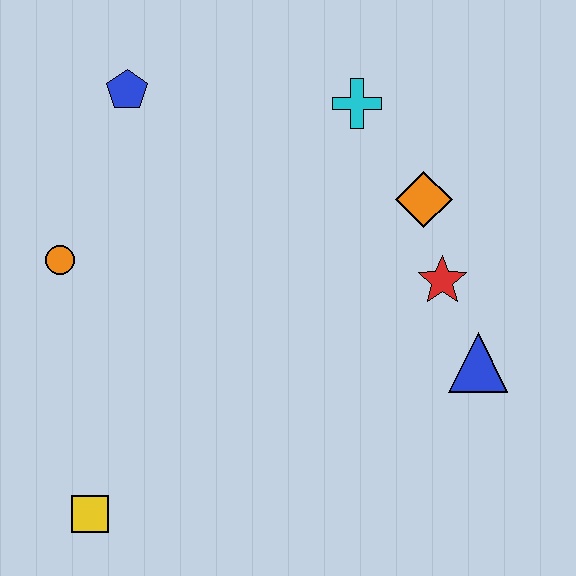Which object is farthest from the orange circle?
The blue triangle is farthest from the orange circle.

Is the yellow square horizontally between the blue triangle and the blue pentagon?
No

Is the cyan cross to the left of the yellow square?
No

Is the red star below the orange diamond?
Yes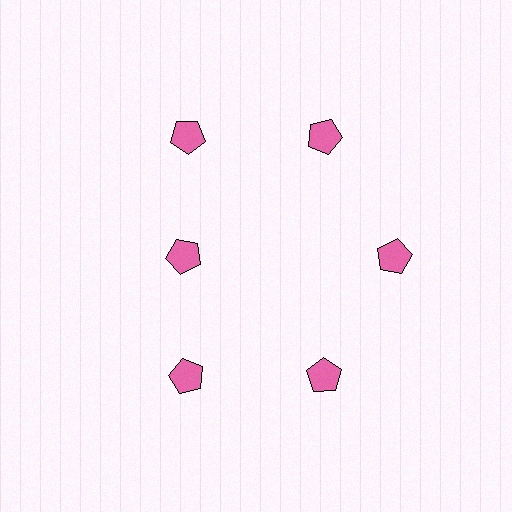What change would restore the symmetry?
The symmetry would be restored by moving it outward, back onto the ring so that all 6 pentagons sit at equal angles and equal distance from the center.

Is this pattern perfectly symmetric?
No. The 6 pink pentagons are arranged in a ring, but one element near the 9 o'clock position is pulled inward toward the center, breaking the 6-fold rotational symmetry.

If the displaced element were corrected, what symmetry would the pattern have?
It would have 6-fold rotational symmetry — the pattern would map onto itself every 60 degrees.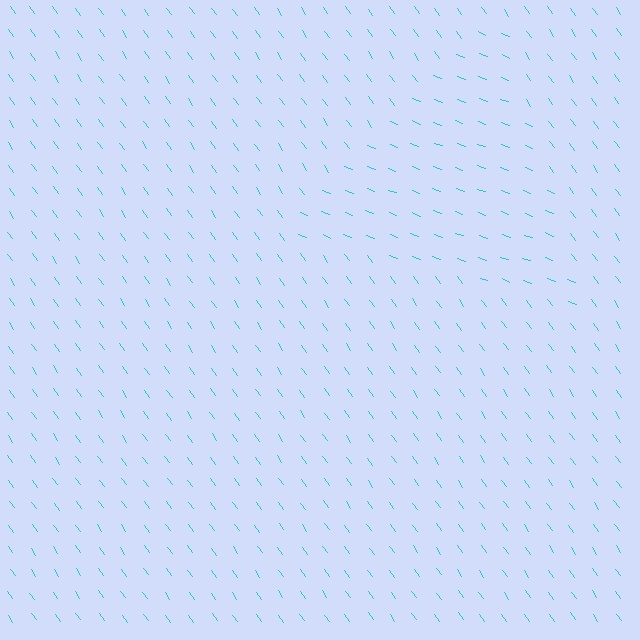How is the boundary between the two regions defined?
The boundary is defined purely by a change in line orientation (approximately 33 degrees difference). All lines are the same color and thickness.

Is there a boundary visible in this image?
Yes, there is a texture boundary formed by a change in line orientation.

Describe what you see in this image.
The image is filled with small cyan line segments. A triangle region in the image has lines oriented differently from the surrounding lines, creating a visible texture boundary.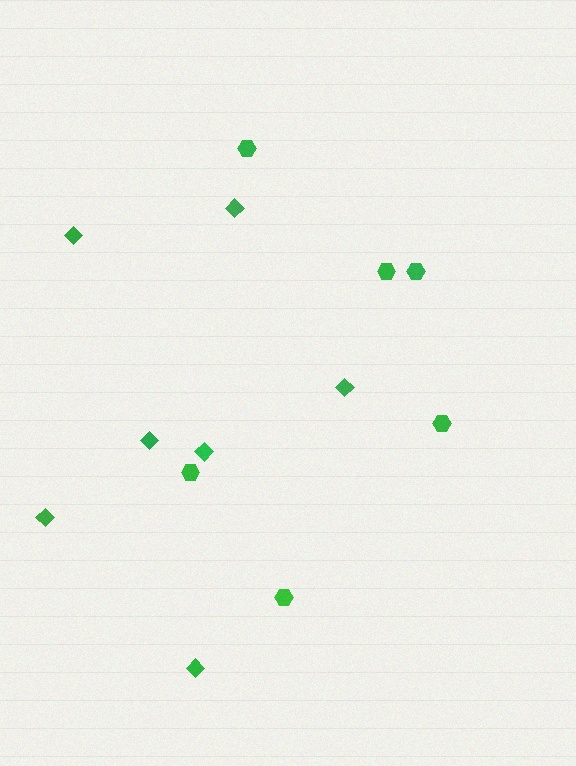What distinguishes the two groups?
There are 2 groups: one group of diamonds (7) and one group of hexagons (6).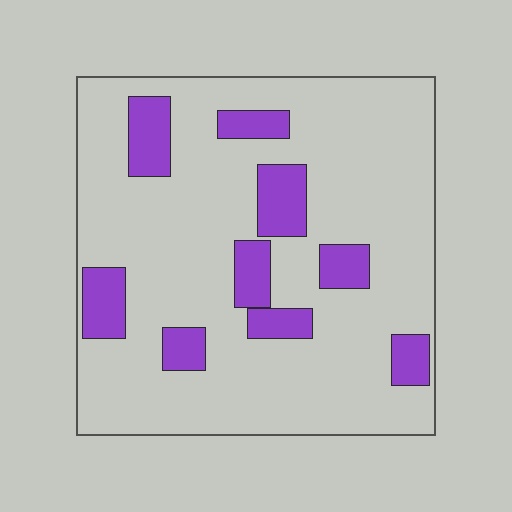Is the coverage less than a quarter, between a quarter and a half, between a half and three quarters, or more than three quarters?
Less than a quarter.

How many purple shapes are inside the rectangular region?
9.